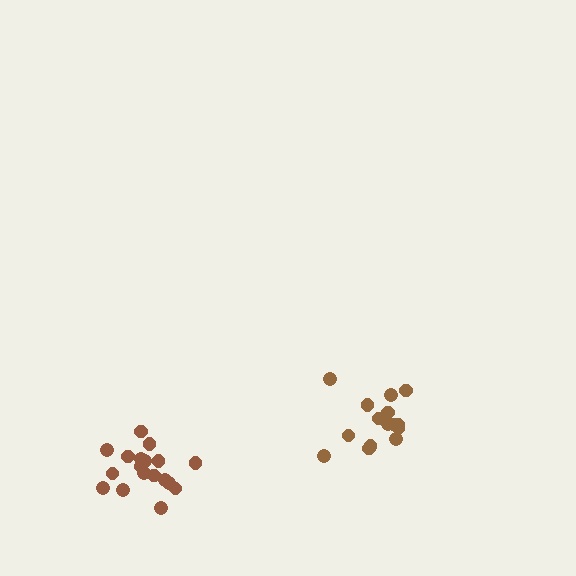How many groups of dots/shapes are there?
There are 2 groups.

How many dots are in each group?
Group 1: 15 dots, Group 2: 18 dots (33 total).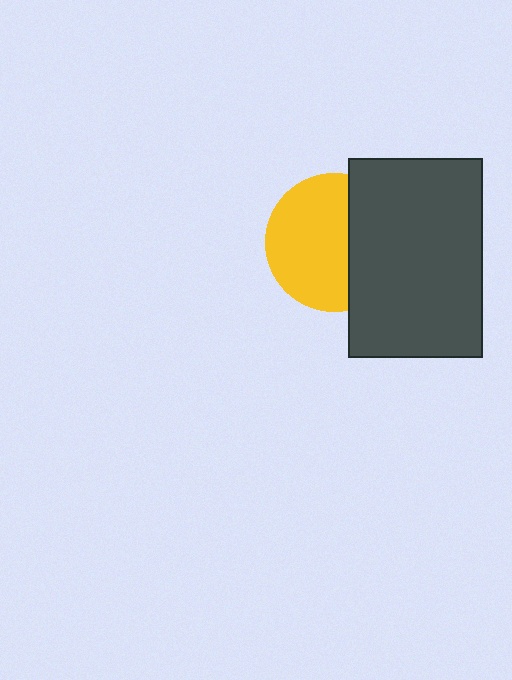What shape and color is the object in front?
The object in front is a dark gray rectangle.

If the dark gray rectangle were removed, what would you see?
You would see the complete yellow circle.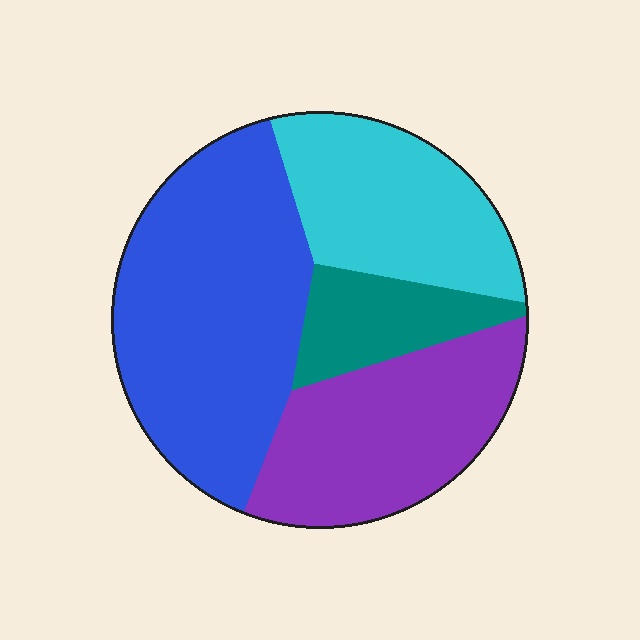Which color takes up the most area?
Blue, at roughly 40%.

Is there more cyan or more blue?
Blue.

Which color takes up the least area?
Teal, at roughly 10%.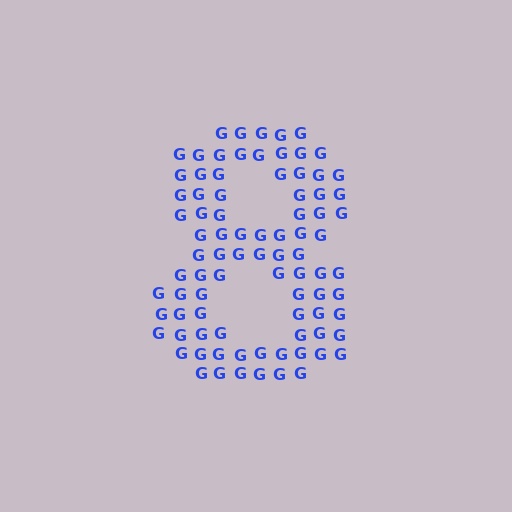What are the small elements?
The small elements are letter G's.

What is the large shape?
The large shape is the digit 8.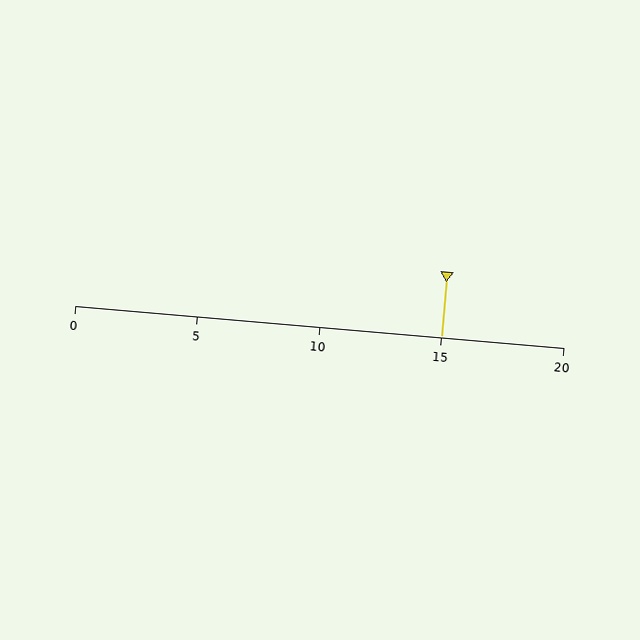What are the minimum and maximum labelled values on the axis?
The axis runs from 0 to 20.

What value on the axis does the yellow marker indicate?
The marker indicates approximately 15.